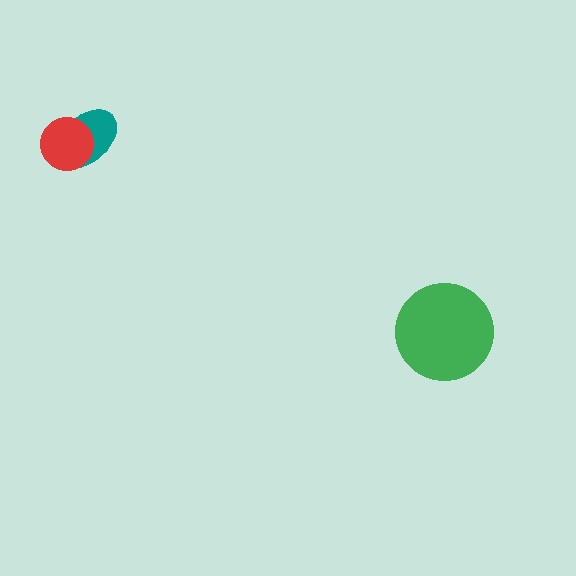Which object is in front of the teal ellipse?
The red circle is in front of the teal ellipse.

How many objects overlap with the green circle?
0 objects overlap with the green circle.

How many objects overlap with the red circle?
1 object overlaps with the red circle.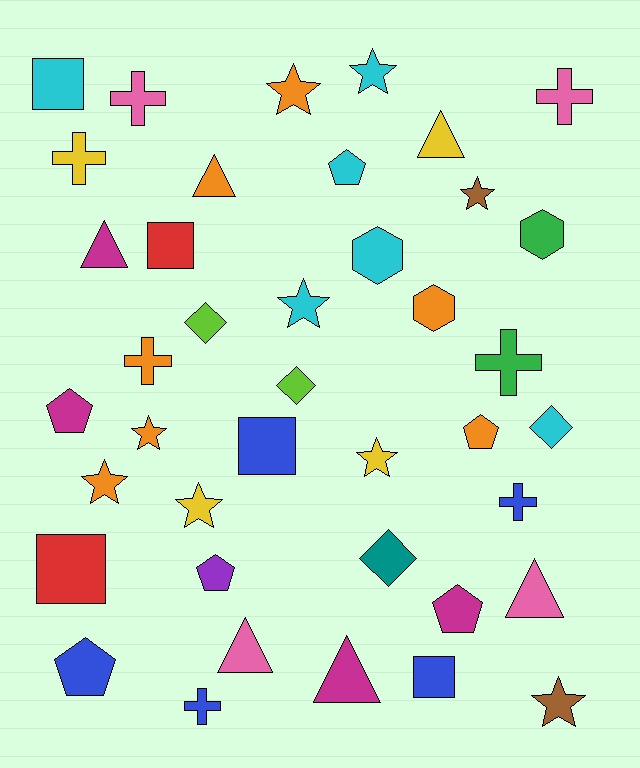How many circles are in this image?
There are no circles.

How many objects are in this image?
There are 40 objects.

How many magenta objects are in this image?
There are 4 magenta objects.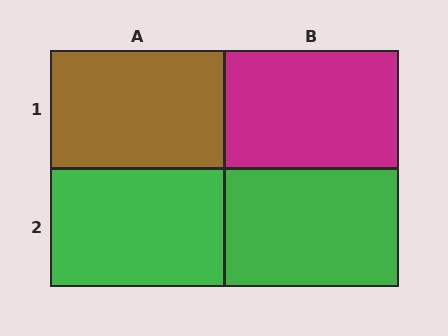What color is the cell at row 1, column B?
Magenta.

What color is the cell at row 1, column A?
Brown.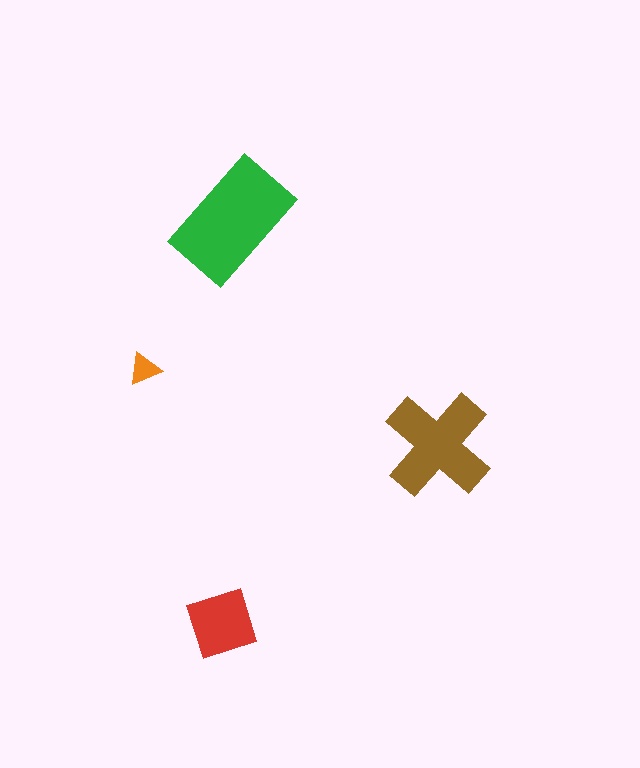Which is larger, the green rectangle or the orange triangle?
The green rectangle.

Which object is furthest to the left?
The orange triangle is leftmost.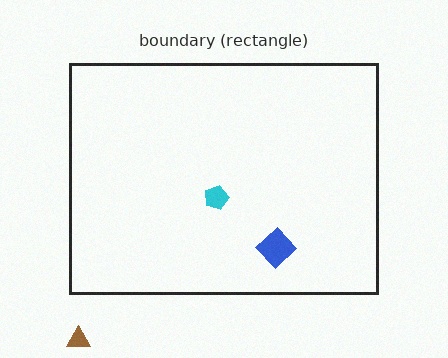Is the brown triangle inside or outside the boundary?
Outside.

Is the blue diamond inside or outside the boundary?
Inside.